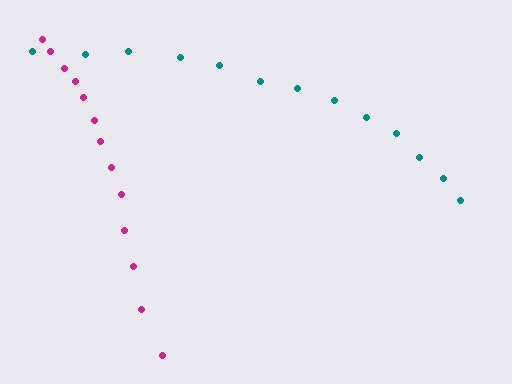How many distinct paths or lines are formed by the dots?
There are 2 distinct paths.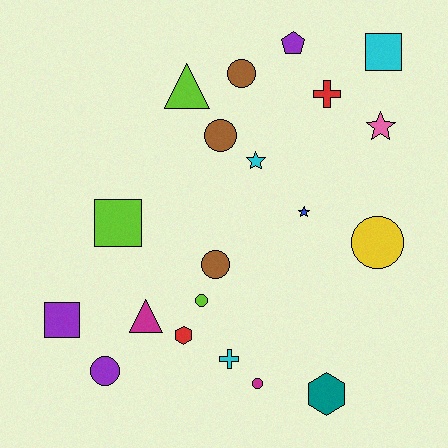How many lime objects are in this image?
There are 3 lime objects.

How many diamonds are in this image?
There are no diamonds.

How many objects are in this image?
There are 20 objects.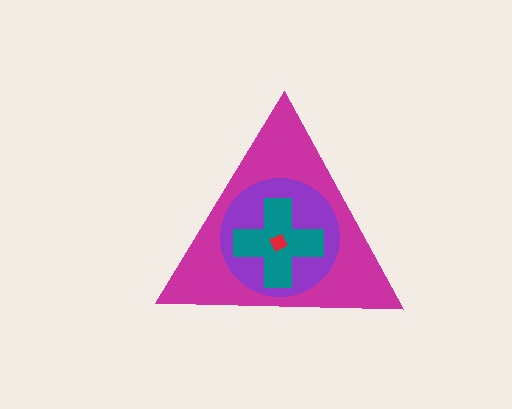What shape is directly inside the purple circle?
The teal cross.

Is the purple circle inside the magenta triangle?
Yes.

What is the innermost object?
The red square.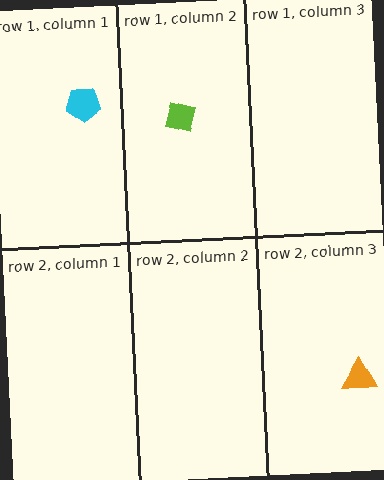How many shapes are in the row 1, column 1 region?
1.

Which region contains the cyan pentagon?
The row 1, column 1 region.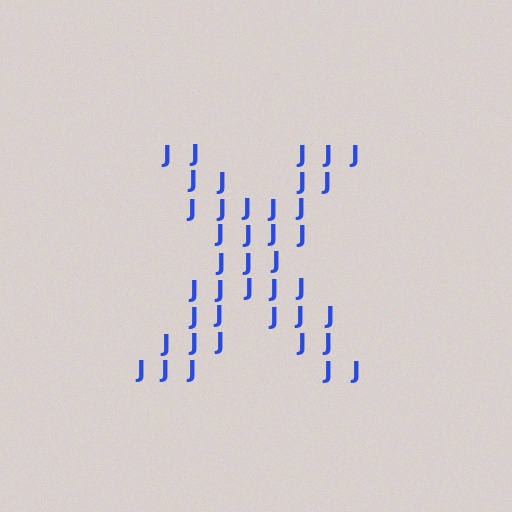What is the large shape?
The large shape is the letter X.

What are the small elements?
The small elements are letter J's.